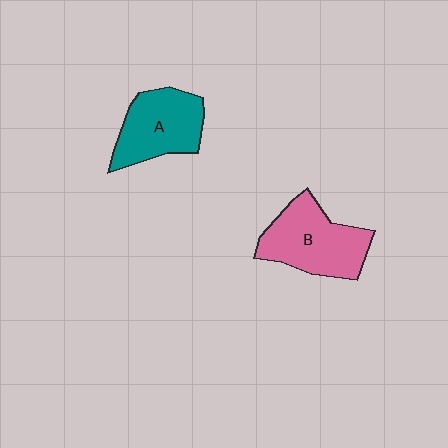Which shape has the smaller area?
Shape A (teal).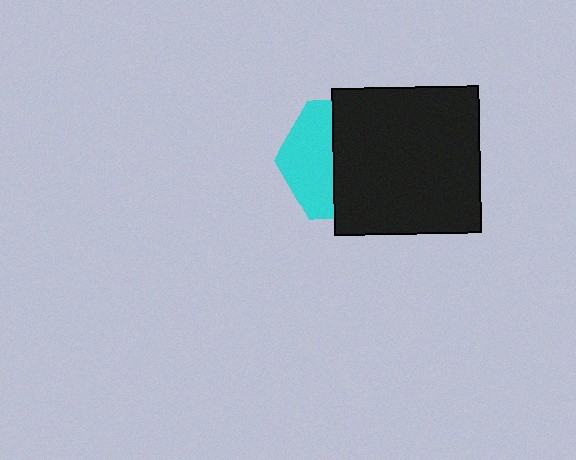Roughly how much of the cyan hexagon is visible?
A small part of it is visible (roughly 40%).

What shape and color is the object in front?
The object in front is a black square.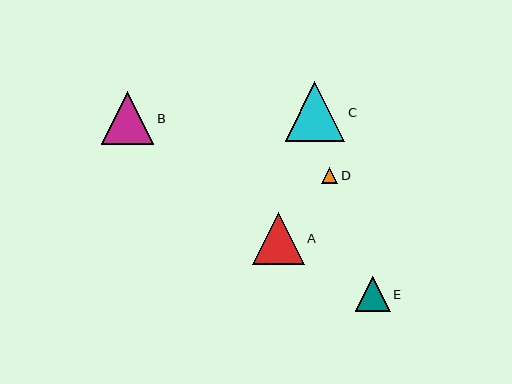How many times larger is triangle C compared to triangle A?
Triangle C is approximately 1.2 times the size of triangle A.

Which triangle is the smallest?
Triangle D is the smallest with a size of approximately 16 pixels.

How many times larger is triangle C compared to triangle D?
Triangle C is approximately 3.7 times the size of triangle D.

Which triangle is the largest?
Triangle C is the largest with a size of approximately 60 pixels.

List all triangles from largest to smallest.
From largest to smallest: C, B, A, E, D.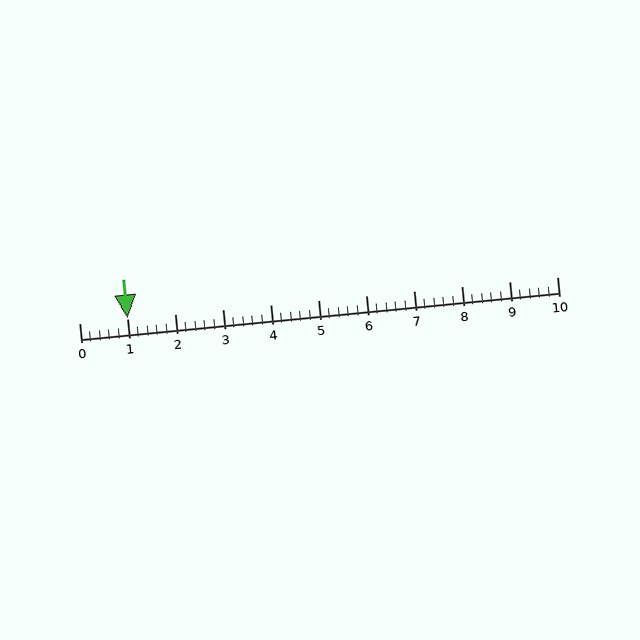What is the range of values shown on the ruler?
The ruler shows values from 0 to 10.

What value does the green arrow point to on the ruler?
The green arrow points to approximately 1.0.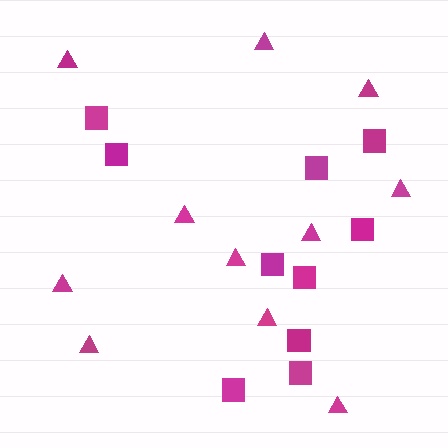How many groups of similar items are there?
There are 2 groups: one group of triangles (11) and one group of squares (10).